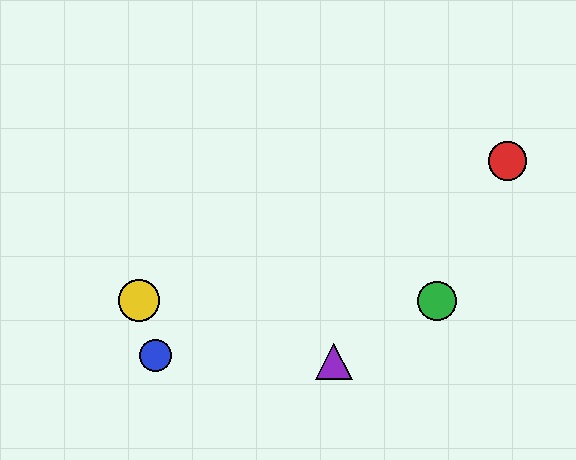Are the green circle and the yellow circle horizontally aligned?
Yes, both are at y≈301.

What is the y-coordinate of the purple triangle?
The purple triangle is at y≈361.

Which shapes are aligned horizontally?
The green circle, the yellow circle are aligned horizontally.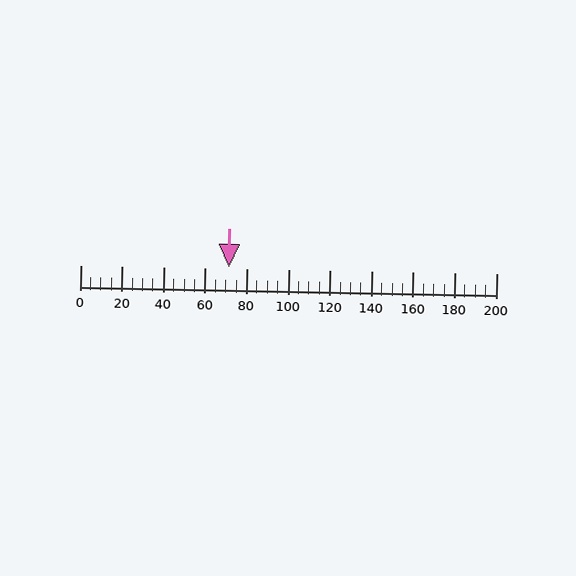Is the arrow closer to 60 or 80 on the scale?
The arrow is closer to 80.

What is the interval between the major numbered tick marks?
The major tick marks are spaced 20 units apart.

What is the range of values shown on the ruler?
The ruler shows values from 0 to 200.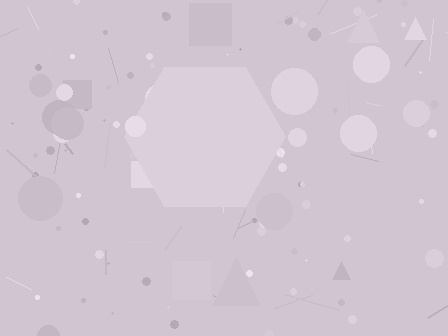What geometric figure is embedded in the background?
A hexagon is embedded in the background.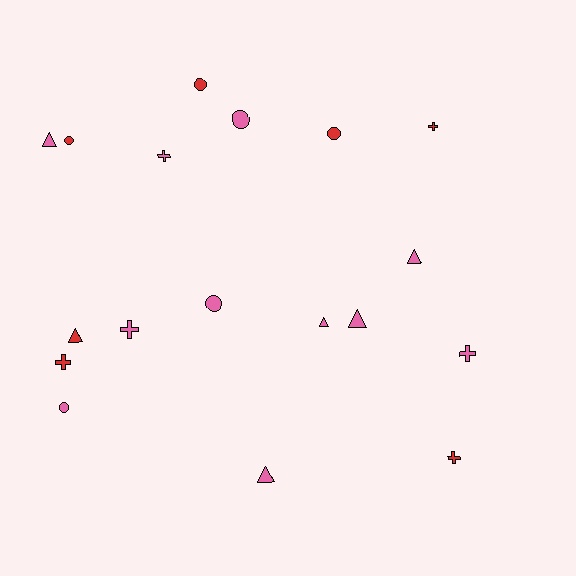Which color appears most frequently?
Pink, with 11 objects.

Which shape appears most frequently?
Cross, with 6 objects.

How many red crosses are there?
There are 3 red crosses.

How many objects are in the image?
There are 18 objects.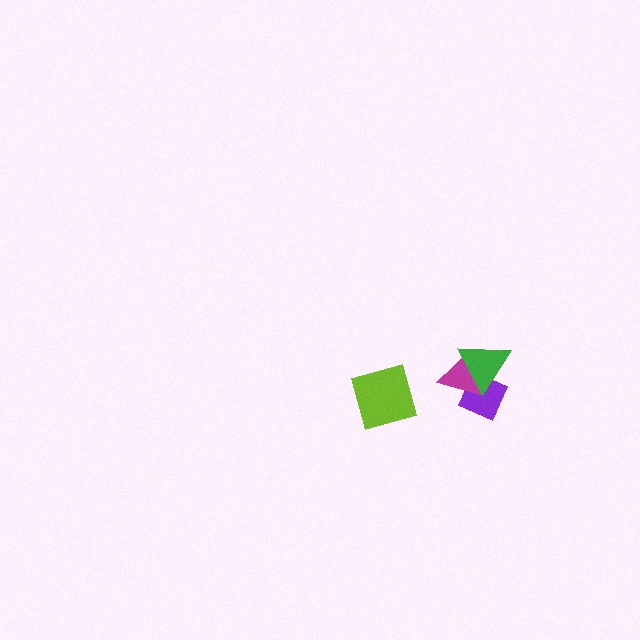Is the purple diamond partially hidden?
Yes, it is partially covered by another shape.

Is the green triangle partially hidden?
No, no other shape covers it.